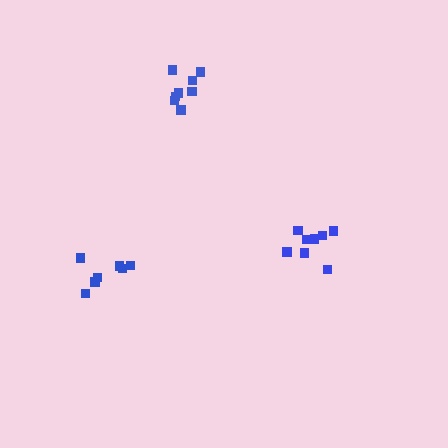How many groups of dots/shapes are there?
There are 3 groups.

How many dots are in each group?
Group 1: 7 dots, Group 2: 8 dots, Group 3: 8 dots (23 total).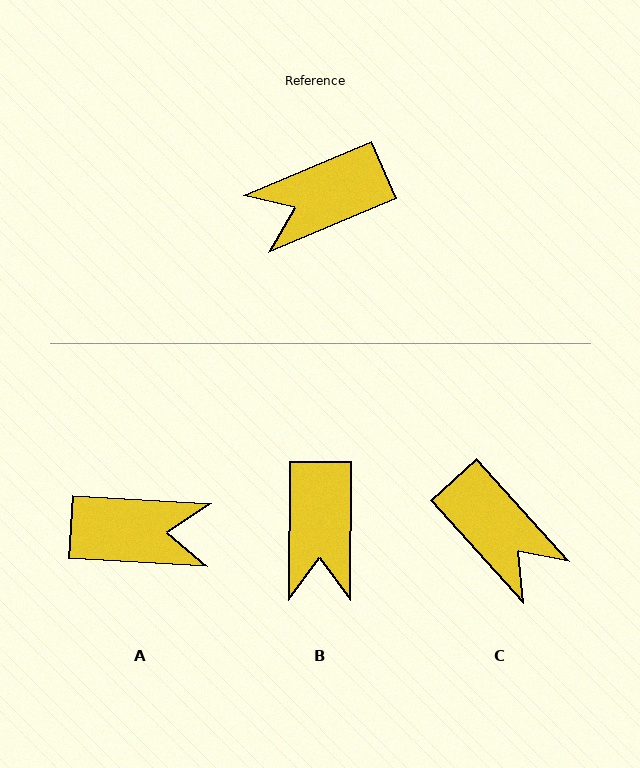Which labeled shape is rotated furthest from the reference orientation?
A, about 154 degrees away.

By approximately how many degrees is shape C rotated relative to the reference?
Approximately 109 degrees counter-clockwise.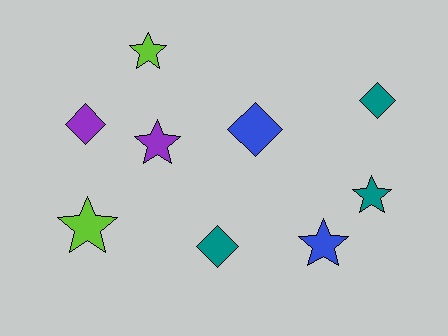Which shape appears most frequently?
Star, with 5 objects.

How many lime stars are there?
There are 2 lime stars.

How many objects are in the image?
There are 9 objects.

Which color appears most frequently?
Teal, with 3 objects.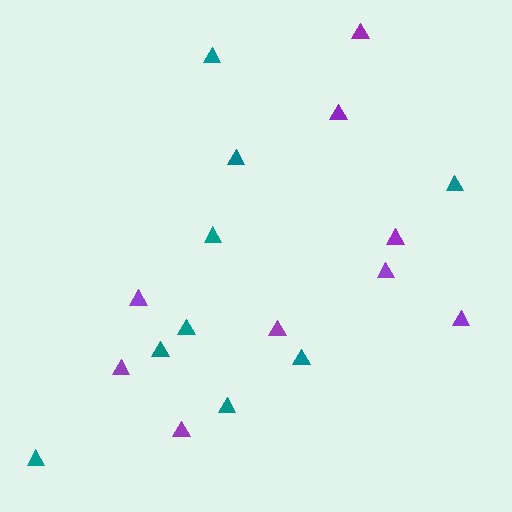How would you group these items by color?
There are 2 groups: one group of teal triangles (9) and one group of purple triangles (9).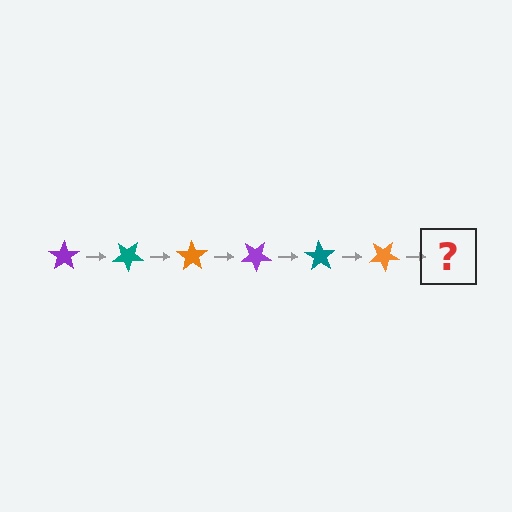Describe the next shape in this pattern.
It should be a purple star, rotated 210 degrees from the start.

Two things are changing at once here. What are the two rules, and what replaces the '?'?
The two rules are that it rotates 35 degrees each step and the color cycles through purple, teal, and orange. The '?' should be a purple star, rotated 210 degrees from the start.